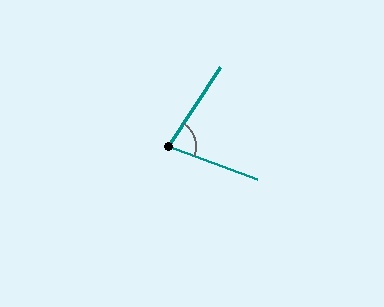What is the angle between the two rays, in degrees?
Approximately 77 degrees.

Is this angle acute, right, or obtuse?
It is acute.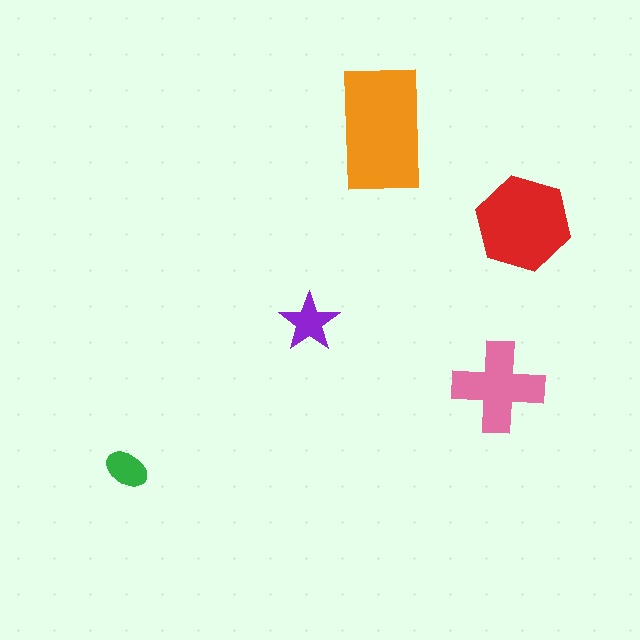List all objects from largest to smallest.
The orange rectangle, the red hexagon, the pink cross, the purple star, the green ellipse.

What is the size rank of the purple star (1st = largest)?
4th.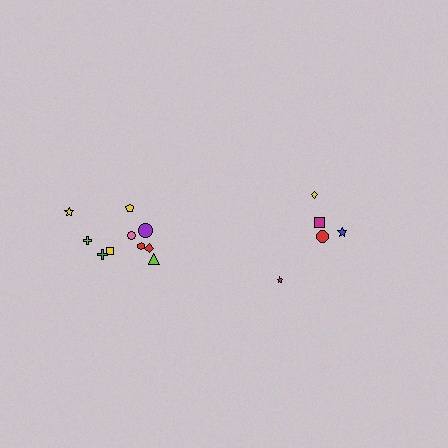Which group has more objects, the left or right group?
The left group.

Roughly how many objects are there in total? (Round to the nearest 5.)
Roughly 15 objects in total.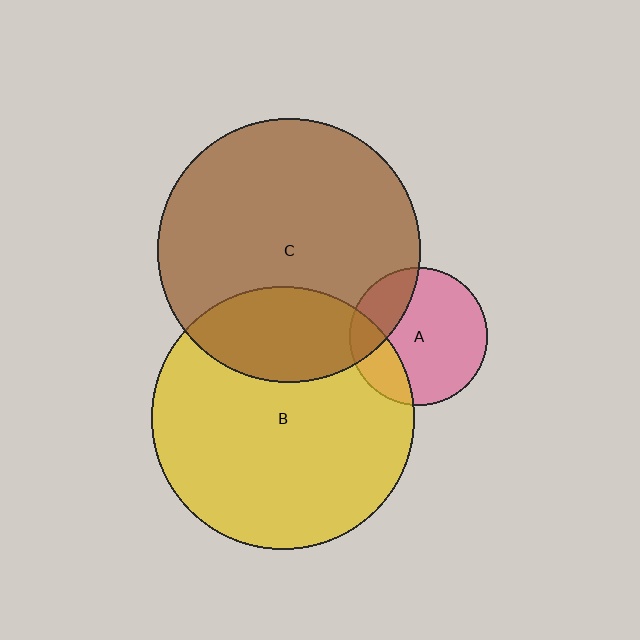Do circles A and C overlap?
Yes.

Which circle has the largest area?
Circle C (brown).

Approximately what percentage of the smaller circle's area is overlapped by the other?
Approximately 25%.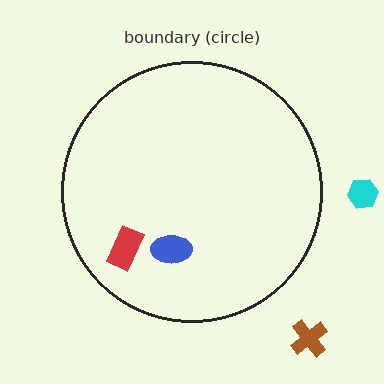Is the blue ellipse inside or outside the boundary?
Inside.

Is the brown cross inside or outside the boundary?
Outside.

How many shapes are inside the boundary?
2 inside, 2 outside.